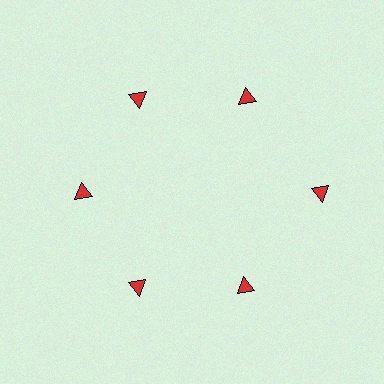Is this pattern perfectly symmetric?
No. The 6 red triangles are arranged in a ring, but one element near the 3 o'clock position is pushed outward from the center, breaking the 6-fold rotational symmetry.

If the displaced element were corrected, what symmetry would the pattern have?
It would have 6-fold rotational symmetry — the pattern would map onto itself every 60 degrees.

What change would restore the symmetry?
The symmetry would be restored by moving it inward, back onto the ring so that all 6 triangles sit at equal angles and equal distance from the center.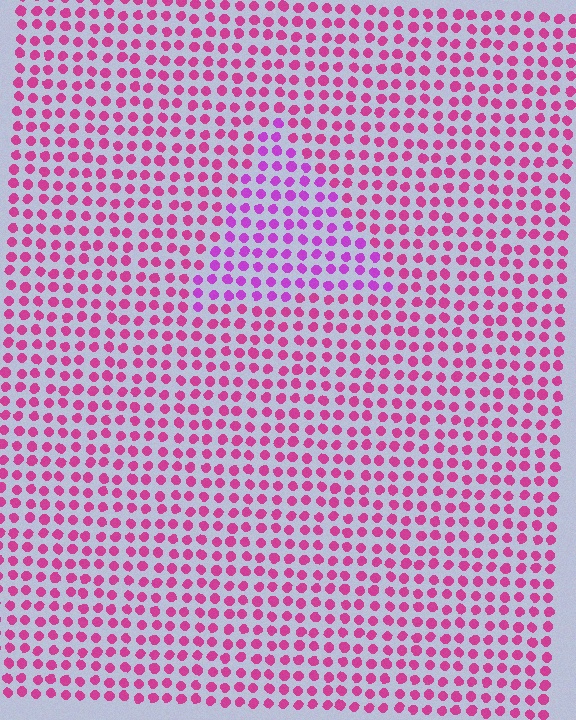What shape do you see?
I see a triangle.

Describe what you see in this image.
The image is filled with small magenta elements in a uniform arrangement. A triangle-shaped region is visible where the elements are tinted to a slightly different hue, forming a subtle color boundary.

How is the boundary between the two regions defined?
The boundary is defined purely by a slight shift in hue (about 30 degrees). Spacing, size, and orientation are identical on both sides.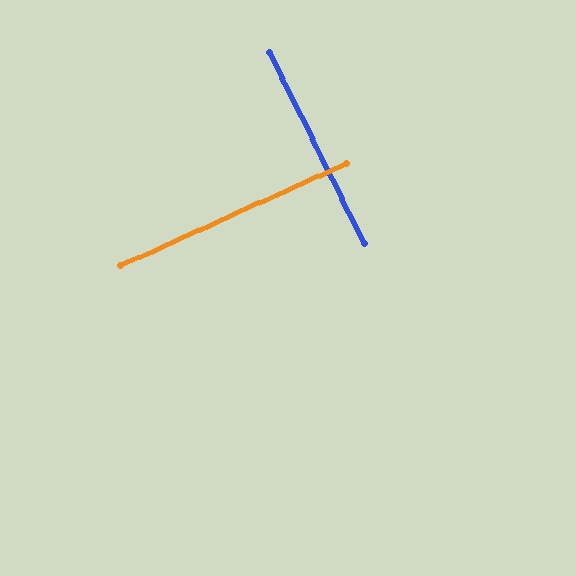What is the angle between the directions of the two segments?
Approximately 88 degrees.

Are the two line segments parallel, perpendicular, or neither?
Perpendicular — they meet at approximately 88°.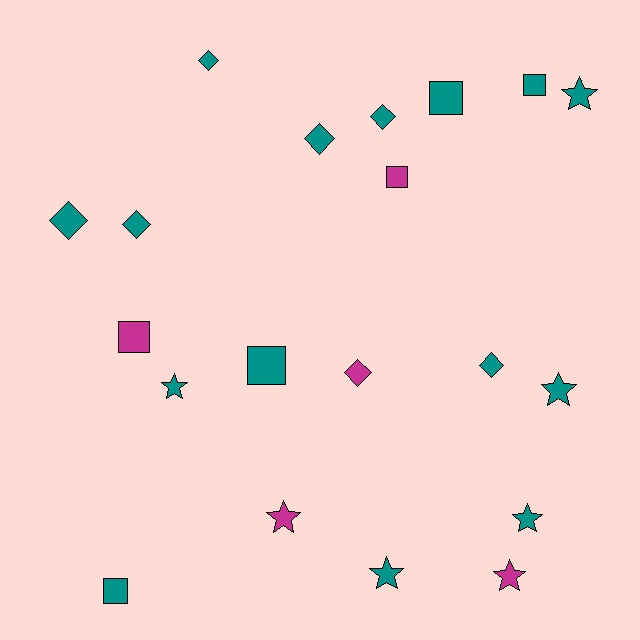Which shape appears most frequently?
Diamond, with 7 objects.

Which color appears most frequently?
Teal, with 15 objects.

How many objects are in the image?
There are 20 objects.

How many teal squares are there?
There are 4 teal squares.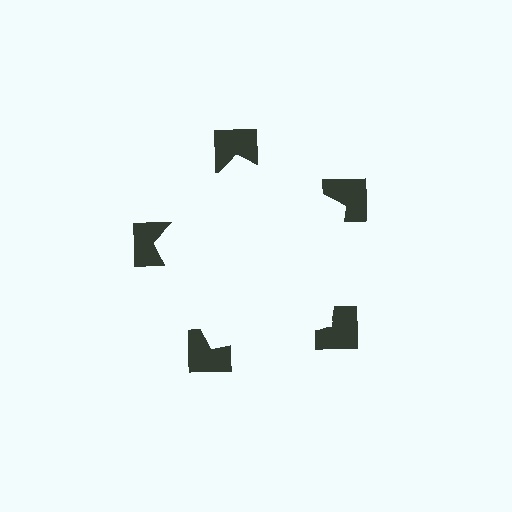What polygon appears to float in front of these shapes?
An illusory pentagon — its edges are inferred from the aligned wedge cuts in the notched squares, not physically drawn.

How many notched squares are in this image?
There are 5 — one at each vertex of the illusory pentagon.